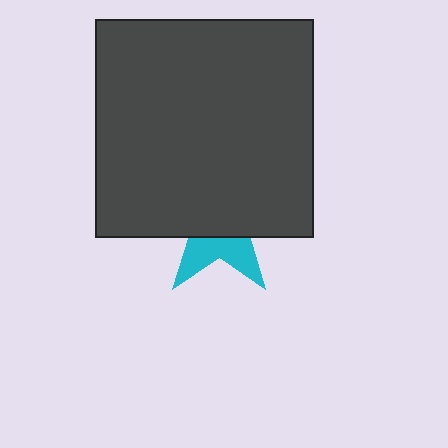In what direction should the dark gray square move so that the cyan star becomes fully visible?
The dark gray square should move up. That is the shortest direction to clear the overlap and leave the cyan star fully visible.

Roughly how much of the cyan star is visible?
A small part of it is visible (roughly 35%).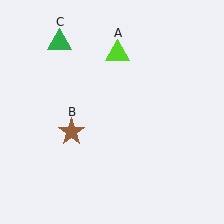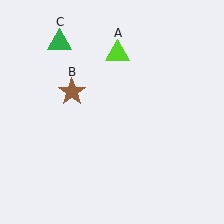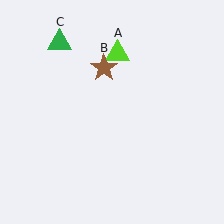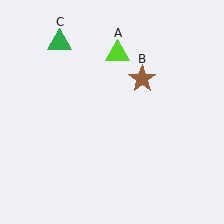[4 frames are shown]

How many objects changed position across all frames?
1 object changed position: brown star (object B).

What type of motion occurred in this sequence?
The brown star (object B) rotated clockwise around the center of the scene.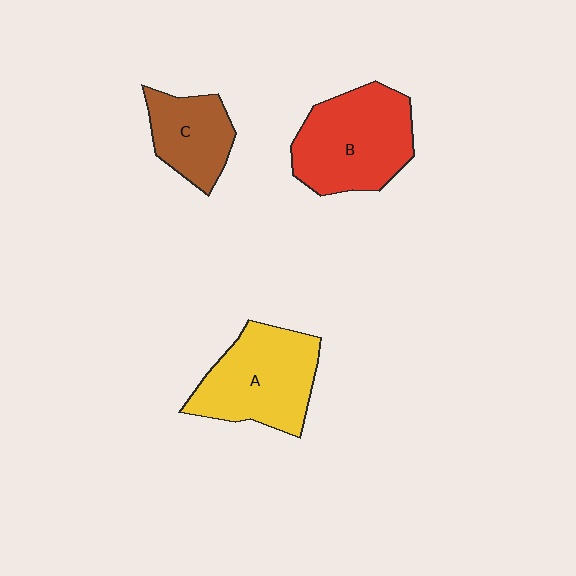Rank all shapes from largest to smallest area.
From largest to smallest: B (red), A (yellow), C (brown).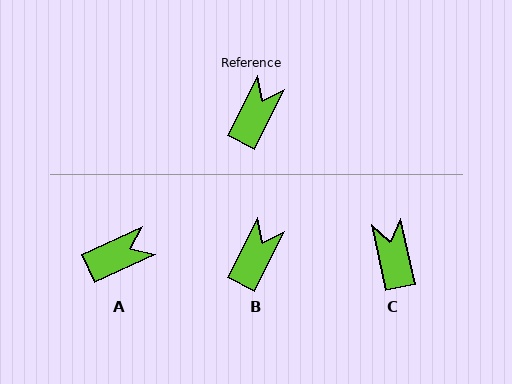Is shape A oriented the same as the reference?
No, it is off by about 38 degrees.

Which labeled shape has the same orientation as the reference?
B.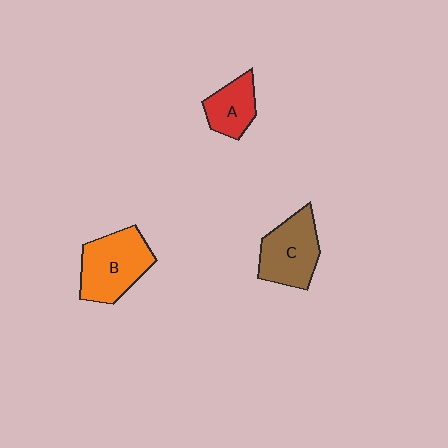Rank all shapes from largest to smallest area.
From largest to smallest: B (orange), C (brown), A (red).